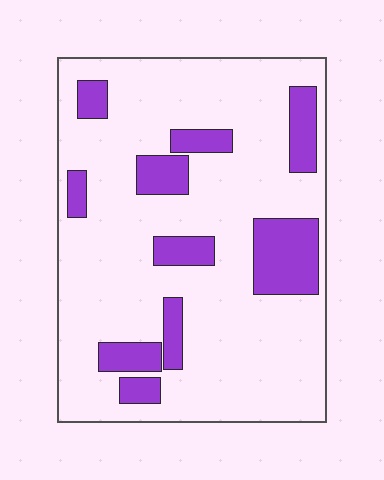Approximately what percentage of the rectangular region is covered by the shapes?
Approximately 20%.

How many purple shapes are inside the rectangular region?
10.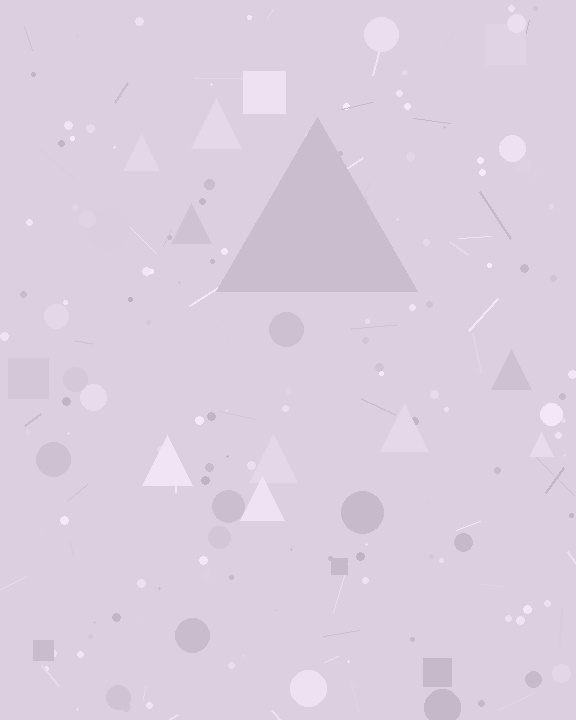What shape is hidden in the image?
A triangle is hidden in the image.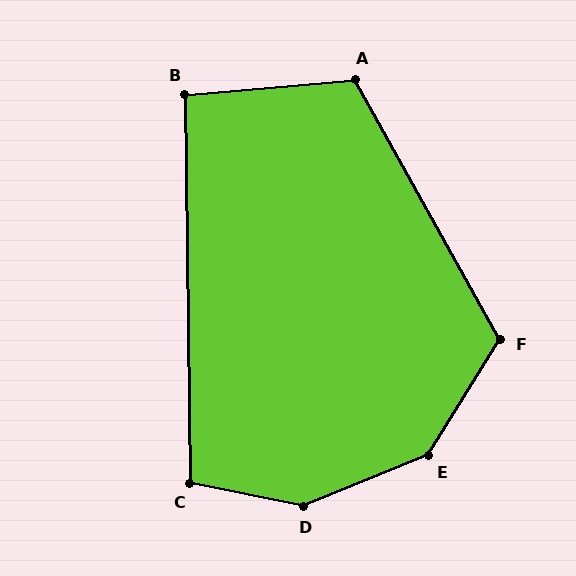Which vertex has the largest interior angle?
D, at approximately 147 degrees.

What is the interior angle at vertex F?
Approximately 119 degrees (obtuse).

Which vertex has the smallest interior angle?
B, at approximately 94 degrees.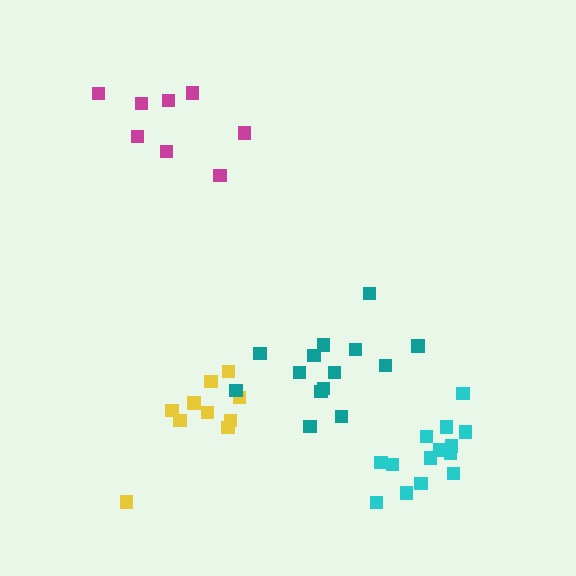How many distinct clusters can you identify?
There are 4 distinct clusters.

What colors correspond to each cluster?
The clusters are colored: yellow, cyan, magenta, teal.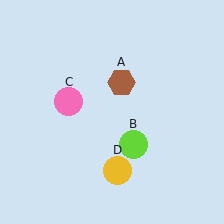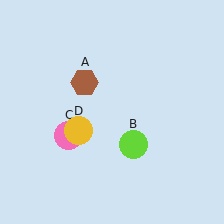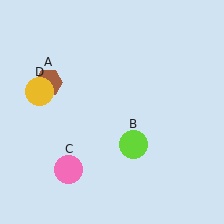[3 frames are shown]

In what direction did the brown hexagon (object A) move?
The brown hexagon (object A) moved left.